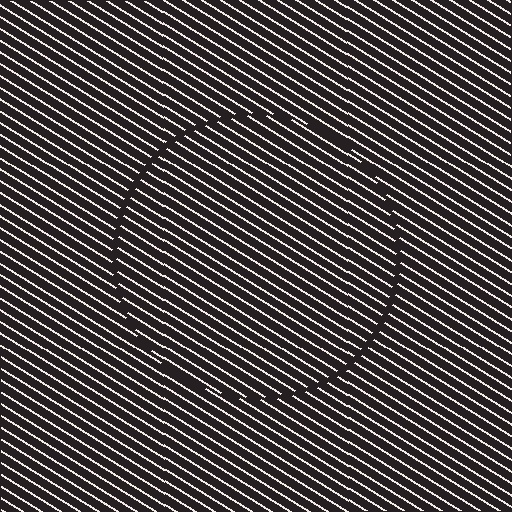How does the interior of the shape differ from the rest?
The interior of the shape contains the same grating, shifted by half a period — the contour is defined by the phase discontinuity where line-ends from the inner and outer gratings abut.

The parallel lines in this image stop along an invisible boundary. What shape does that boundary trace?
An illusory circle. The interior of the shape contains the same grating, shifted by half a period — the contour is defined by the phase discontinuity where line-ends from the inner and outer gratings abut.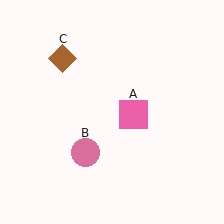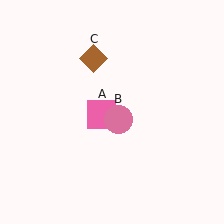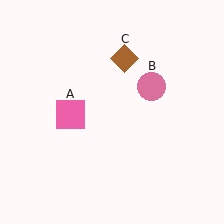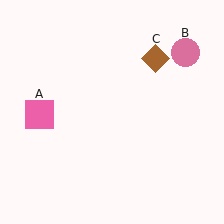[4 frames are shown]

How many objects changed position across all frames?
3 objects changed position: pink square (object A), pink circle (object B), brown diamond (object C).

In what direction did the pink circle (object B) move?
The pink circle (object B) moved up and to the right.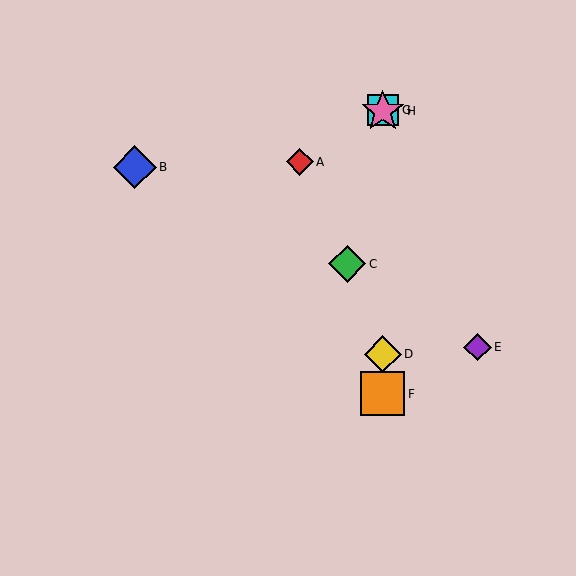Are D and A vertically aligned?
No, D is at x≈383 and A is at x≈300.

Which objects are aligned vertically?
Objects D, F, G, H are aligned vertically.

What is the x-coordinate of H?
Object H is at x≈383.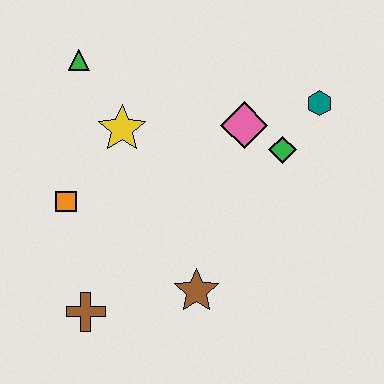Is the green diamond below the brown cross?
No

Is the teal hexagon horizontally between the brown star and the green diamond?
No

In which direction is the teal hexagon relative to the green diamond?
The teal hexagon is above the green diamond.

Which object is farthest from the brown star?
The green triangle is farthest from the brown star.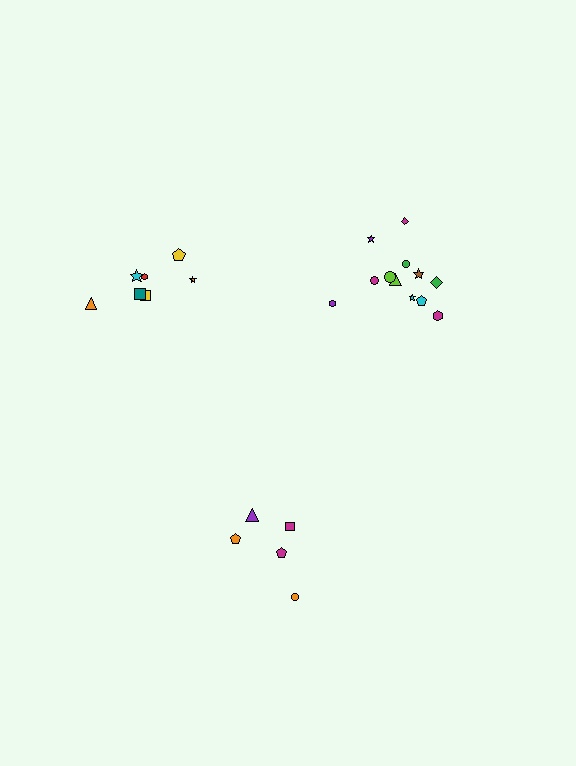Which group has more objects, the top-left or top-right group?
The top-right group.